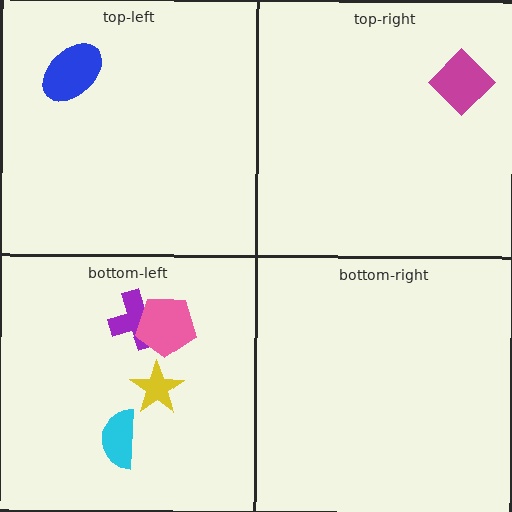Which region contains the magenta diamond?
The top-right region.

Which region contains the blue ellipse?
The top-left region.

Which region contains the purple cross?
The bottom-left region.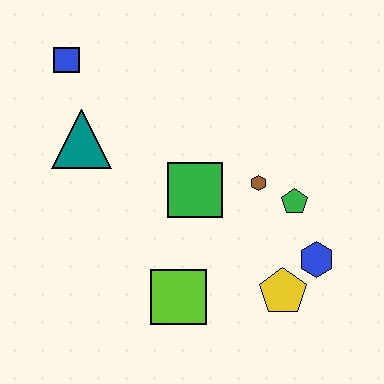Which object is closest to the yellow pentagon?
The blue hexagon is closest to the yellow pentagon.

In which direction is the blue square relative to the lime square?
The blue square is above the lime square.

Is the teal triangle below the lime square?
No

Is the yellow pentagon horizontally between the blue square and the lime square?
No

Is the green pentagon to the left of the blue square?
No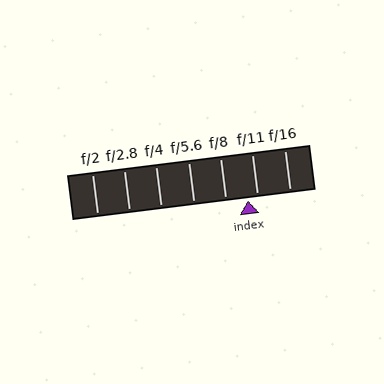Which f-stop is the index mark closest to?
The index mark is closest to f/11.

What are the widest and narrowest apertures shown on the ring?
The widest aperture shown is f/2 and the narrowest is f/16.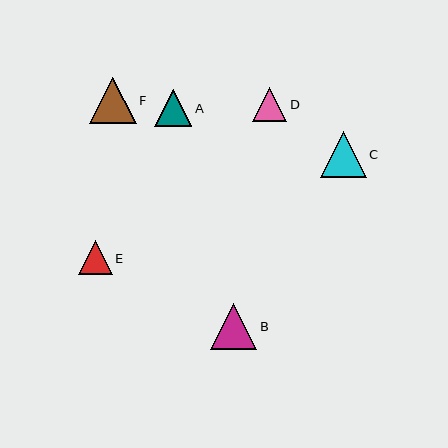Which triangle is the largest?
Triangle F is the largest with a size of approximately 47 pixels.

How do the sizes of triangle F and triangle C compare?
Triangle F and triangle C are approximately the same size.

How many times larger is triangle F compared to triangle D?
Triangle F is approximately 1.4 times the size of triangle D.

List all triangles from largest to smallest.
From largest to smallest: F, B, C, A, D, E.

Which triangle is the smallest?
Triangle E is the smallest with a size of approximately 34 pixels.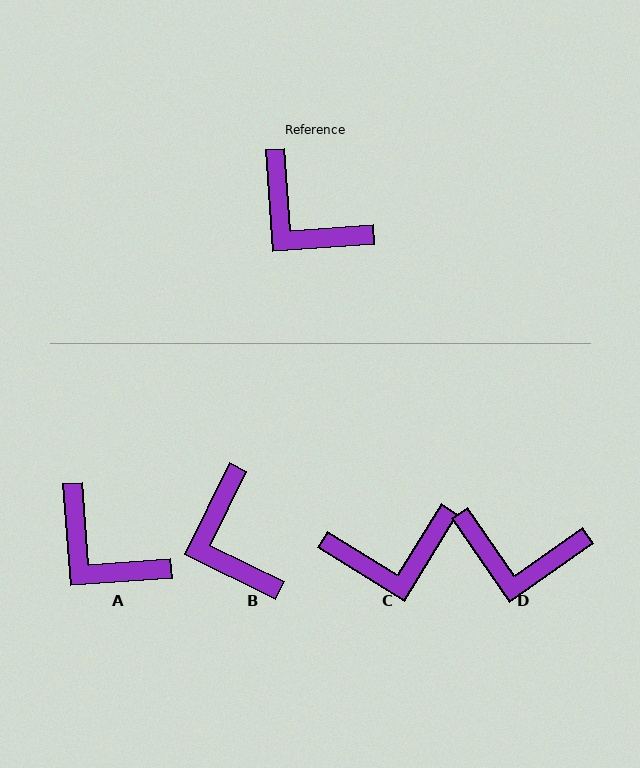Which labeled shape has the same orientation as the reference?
A.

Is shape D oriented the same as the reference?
No, it is off by about 31 degrees.